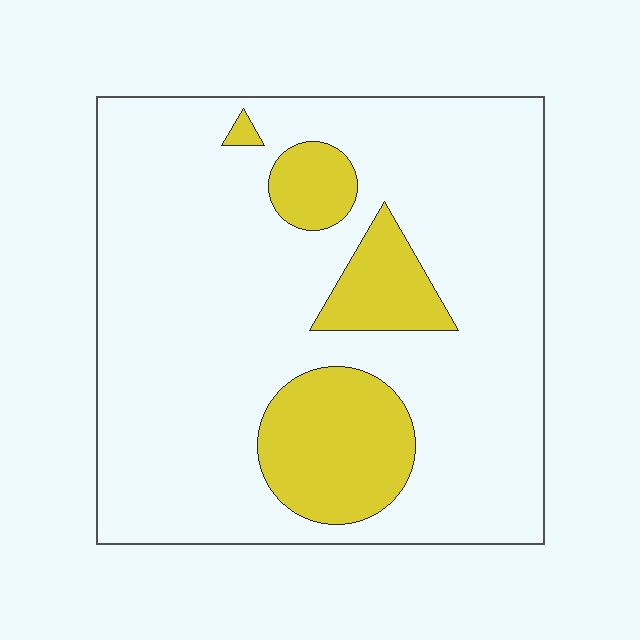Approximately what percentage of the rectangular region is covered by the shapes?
Approximately 20%.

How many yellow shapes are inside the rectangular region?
4.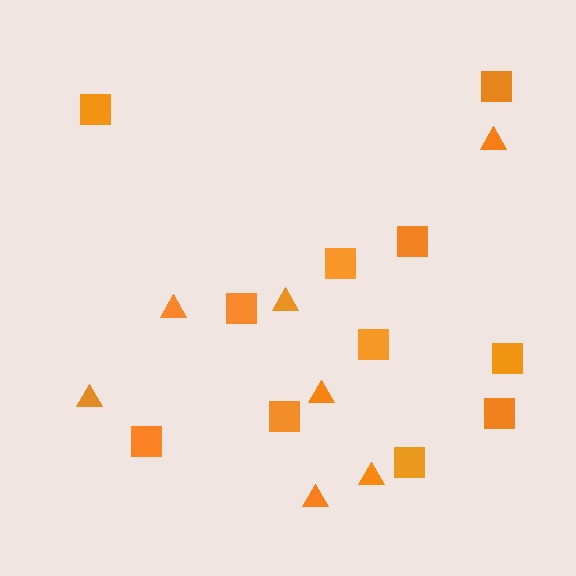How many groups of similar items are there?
There are 2 groups: one group of squares (11) and one group of triangles (7).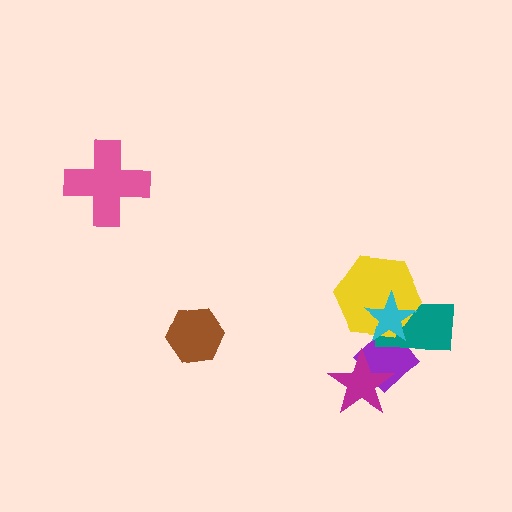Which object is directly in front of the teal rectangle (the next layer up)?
The yellow hexagon is directly in front of the teal rectangle.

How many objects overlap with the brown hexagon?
0 objects overlap with the brown hexagon.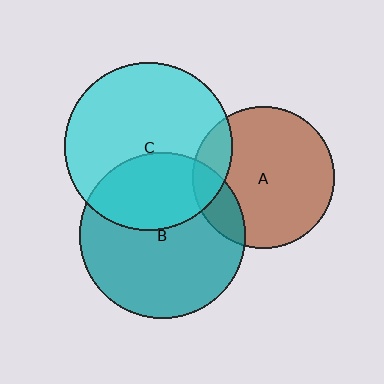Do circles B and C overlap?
Yes.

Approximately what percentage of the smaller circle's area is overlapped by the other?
Approximately 35%.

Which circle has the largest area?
Circle C (cyan).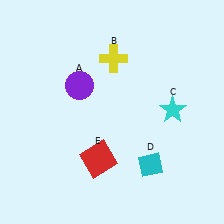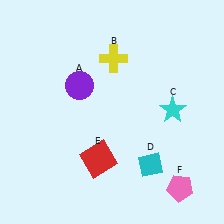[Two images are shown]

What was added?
A pink pentagon (F) was added in Image 2.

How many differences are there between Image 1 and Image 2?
There is 1 difference between the two images.